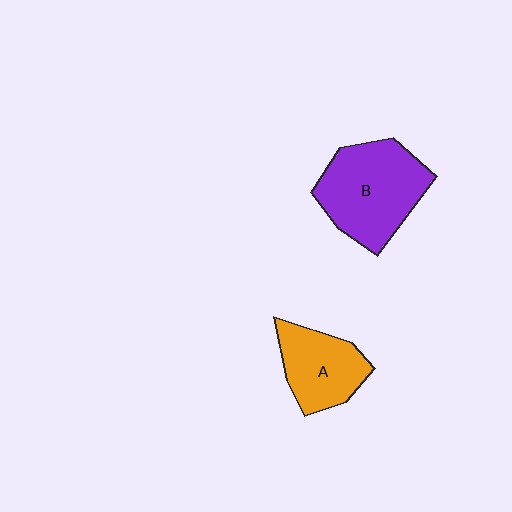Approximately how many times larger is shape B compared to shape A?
Approximately 1.5 times.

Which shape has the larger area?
Shape B (purple).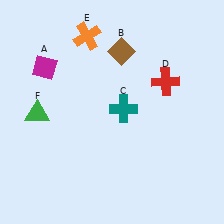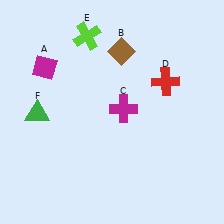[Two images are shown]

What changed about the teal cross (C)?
In Image 1, C is teal. In Image 2, it changed to magenta.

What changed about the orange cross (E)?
In Image 1, E is orange. In Image 2, it changed to lime.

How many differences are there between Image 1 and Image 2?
There are 2 differences between the two images.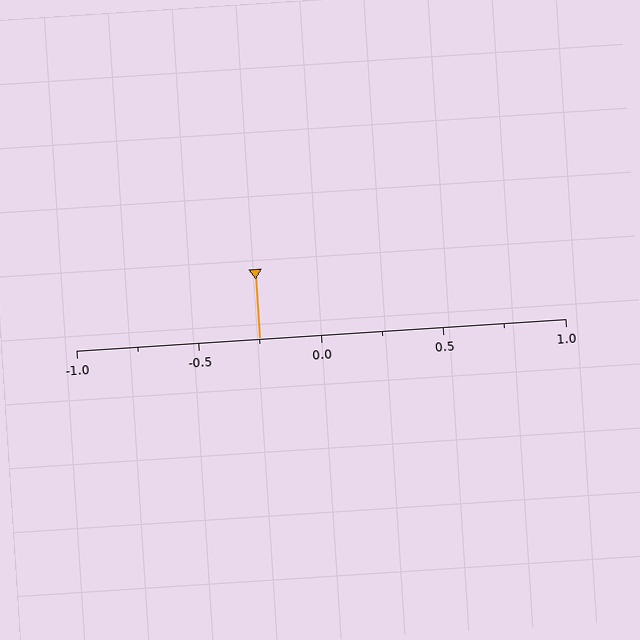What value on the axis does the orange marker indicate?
The marker indicates approximately -0.25.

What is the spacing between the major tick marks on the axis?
The major ticks are spaced 0.5 apart.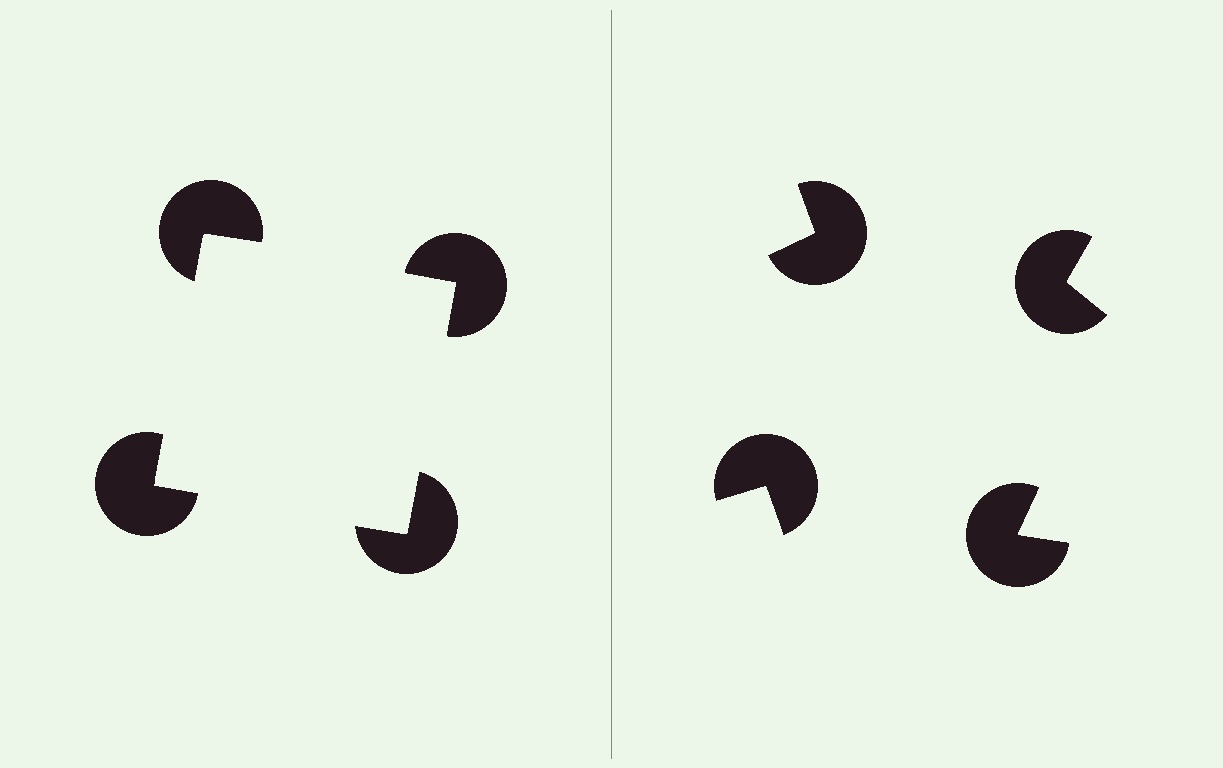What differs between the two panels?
The pac-man discs are positioned identically on both sides; only the wedge orientations differ. On the left they align to a square; on the right they are misaligned.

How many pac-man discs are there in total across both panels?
8 — 4 on each side.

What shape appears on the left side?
An illusory square.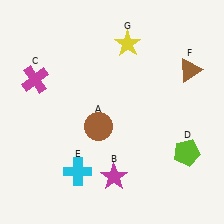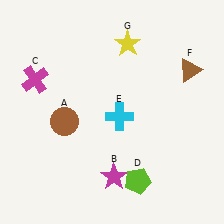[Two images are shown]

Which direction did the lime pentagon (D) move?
The lime pentagon (D) moved left.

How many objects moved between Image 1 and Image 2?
3 objects moved between the two images.